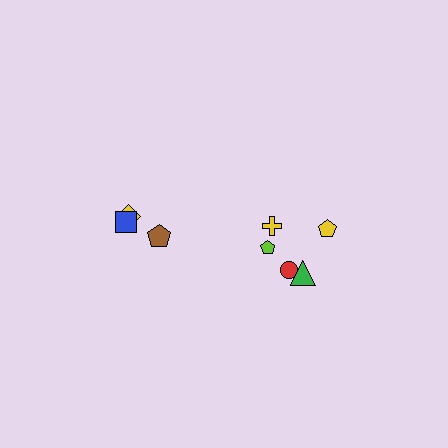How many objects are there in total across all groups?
There are 8 objects.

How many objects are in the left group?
There are 3 objects.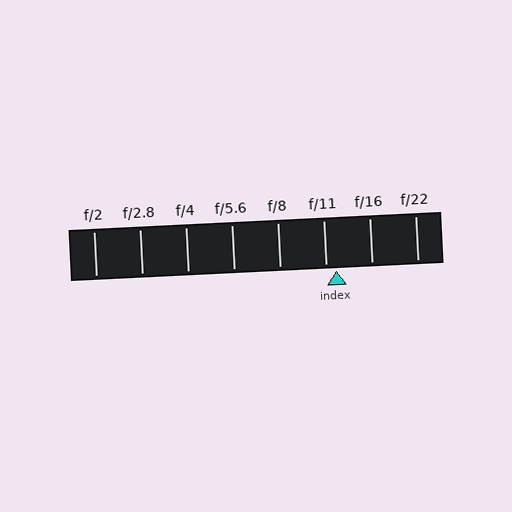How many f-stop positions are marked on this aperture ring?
There are 8 f-stop positions marked.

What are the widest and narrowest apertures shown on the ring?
The widest aperture shown is f/2 and the narrowest is f/22.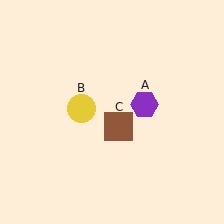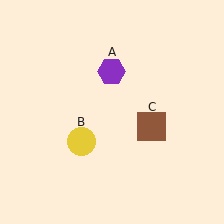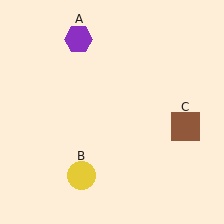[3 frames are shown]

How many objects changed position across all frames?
3 objects changed position: purple hexagon (object A), yellow circle (object B), brown square (object C).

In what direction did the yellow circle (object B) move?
The yellow circle (object B) moved down.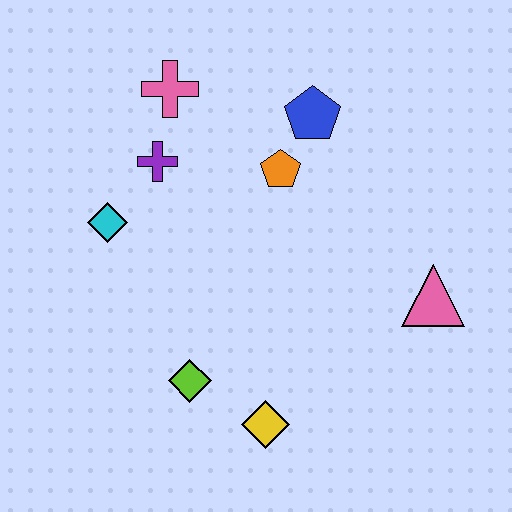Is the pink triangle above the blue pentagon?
No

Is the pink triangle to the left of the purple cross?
No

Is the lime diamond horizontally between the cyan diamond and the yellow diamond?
Yes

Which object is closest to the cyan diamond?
The purple cross is closest to the cyan diamond.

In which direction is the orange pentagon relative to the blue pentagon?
The orange pentagon is below the blue pentagon.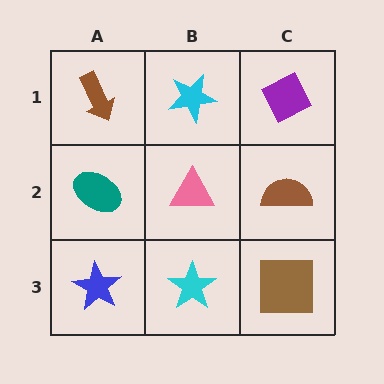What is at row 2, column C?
A brown semicircle.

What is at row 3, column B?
A cyan star.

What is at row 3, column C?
A brown square.